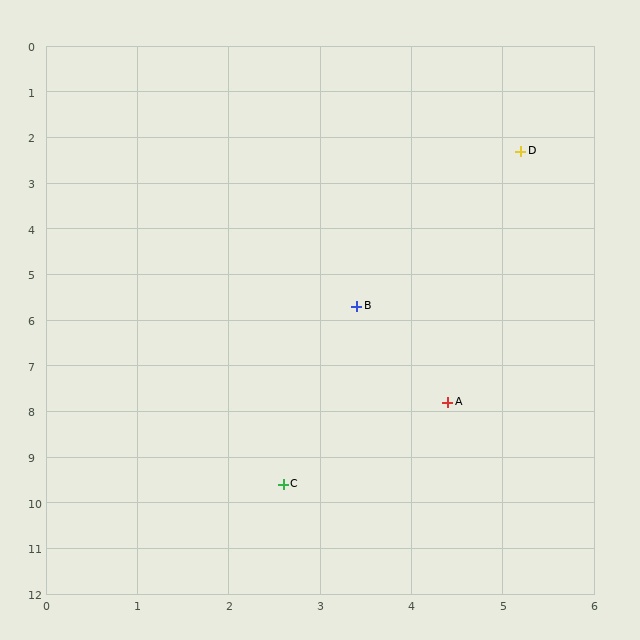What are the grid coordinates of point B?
Point B is at approximately (3.4, 5.7).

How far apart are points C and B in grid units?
Points C and B are about 4.0 grid units apart.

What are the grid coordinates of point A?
Point A is at approximately (4.4, 7.8).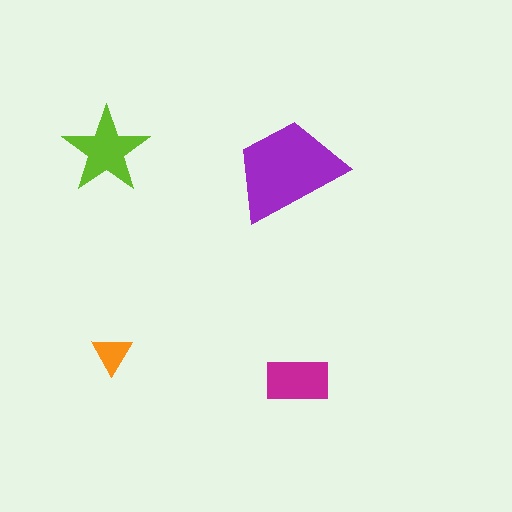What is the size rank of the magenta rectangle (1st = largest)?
3rd.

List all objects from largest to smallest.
The purple trapezoid, the lime star, the magenta rectangle, the orange triangle.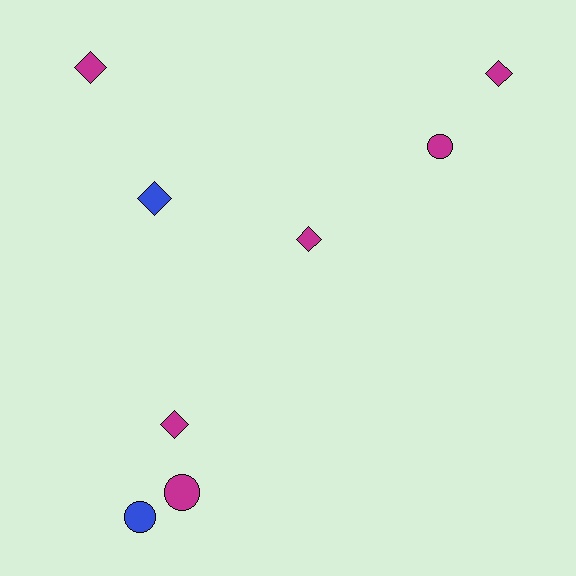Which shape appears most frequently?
Diamond, with 5 objects.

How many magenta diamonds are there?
There are 4 magenta diamonds.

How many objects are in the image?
There are 8 objects.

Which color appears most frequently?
Magenta, with 6 objects.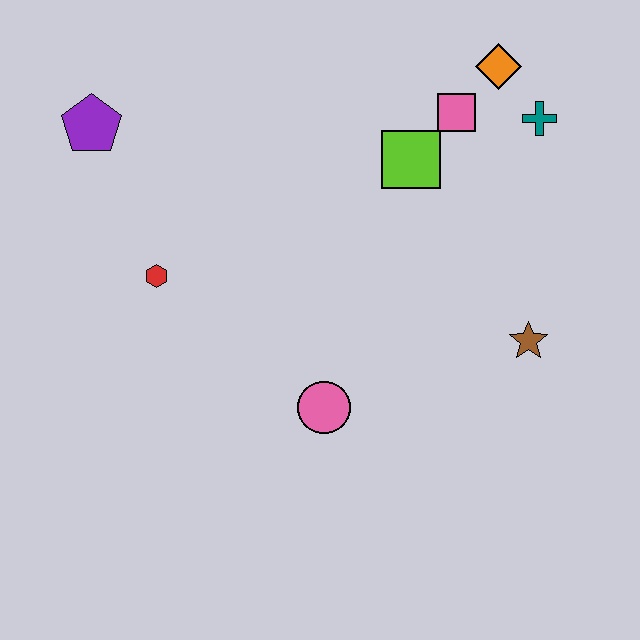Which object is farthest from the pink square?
The purple pentagon is farthest from the pink square.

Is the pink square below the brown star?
No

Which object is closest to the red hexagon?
The purple pentagon is closest to the red hexagon.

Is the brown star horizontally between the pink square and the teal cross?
Yes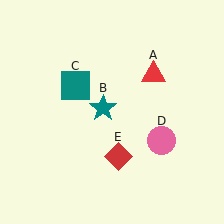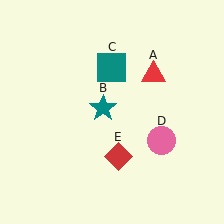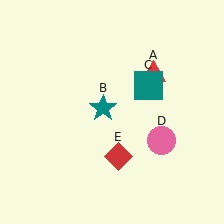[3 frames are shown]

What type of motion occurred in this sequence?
The teal square (object C) rotated clockwise around the center of the scene.